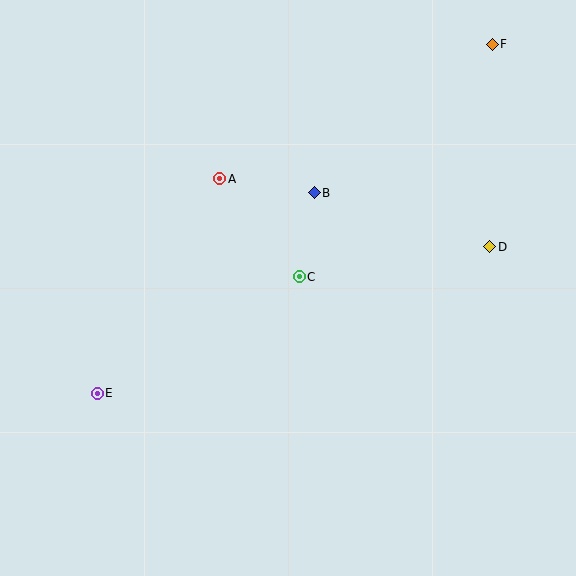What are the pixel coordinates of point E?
Point E is at (97, 393).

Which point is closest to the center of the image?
Point C at (299, 277) is closest to the center.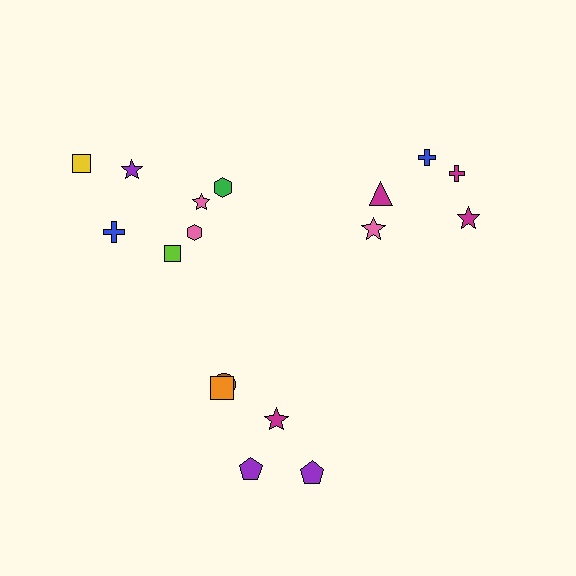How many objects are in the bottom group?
There are 5 objects.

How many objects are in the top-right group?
There are 5 objects.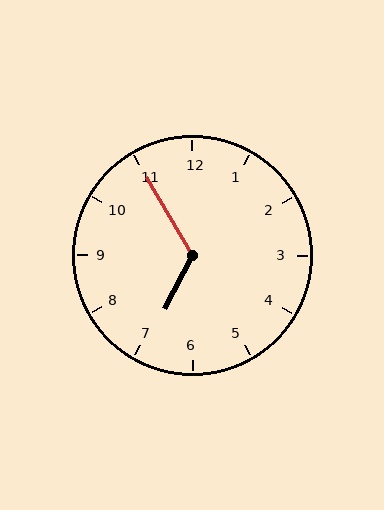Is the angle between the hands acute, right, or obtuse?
It is obtuse.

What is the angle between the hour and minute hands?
Approximately 122 degrees.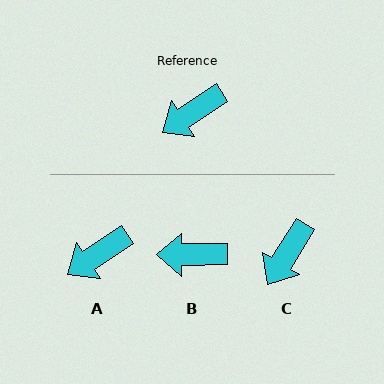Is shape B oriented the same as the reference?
No, it is off by about 33 degrees.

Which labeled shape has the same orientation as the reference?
A.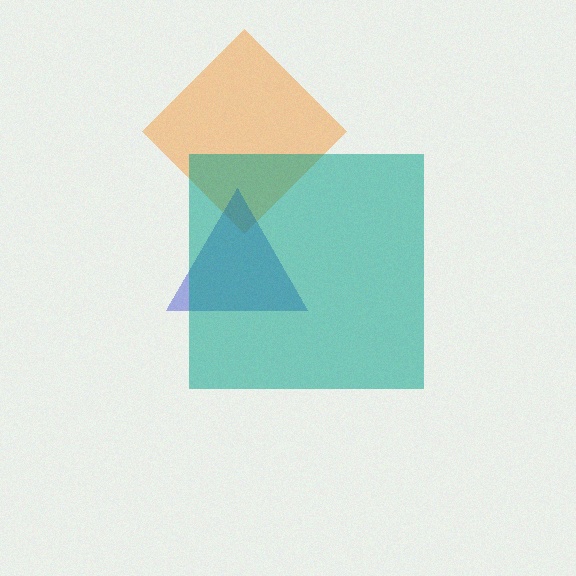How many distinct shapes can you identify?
There are 3 distinct shapes: an orange diamond, a blue triangle, a teal square.